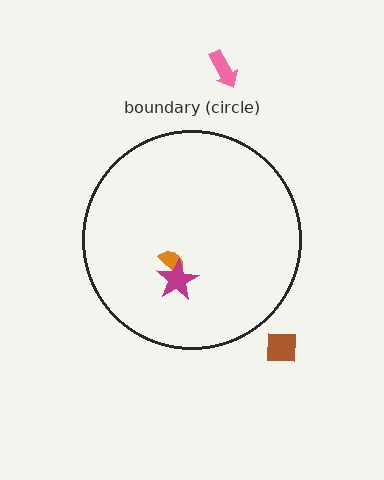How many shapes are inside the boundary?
2 inside, 2 outside.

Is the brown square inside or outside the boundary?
Outside.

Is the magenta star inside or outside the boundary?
Inside.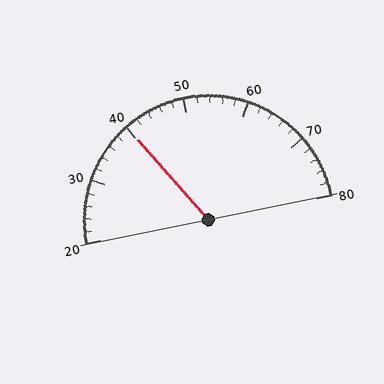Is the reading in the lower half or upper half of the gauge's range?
The reading is in the lower half of the range (20 to 80).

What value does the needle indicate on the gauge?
The needle indicates approximately 40.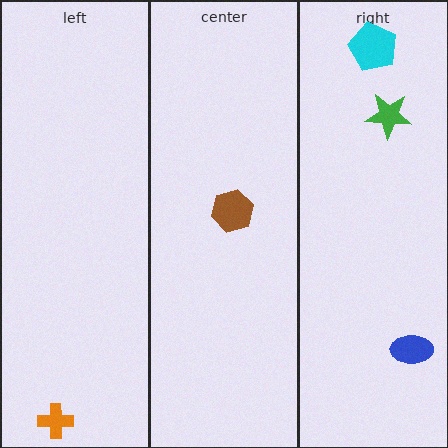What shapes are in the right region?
The green star, the cyan pentagon, the blue ellipse.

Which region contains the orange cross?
The left region.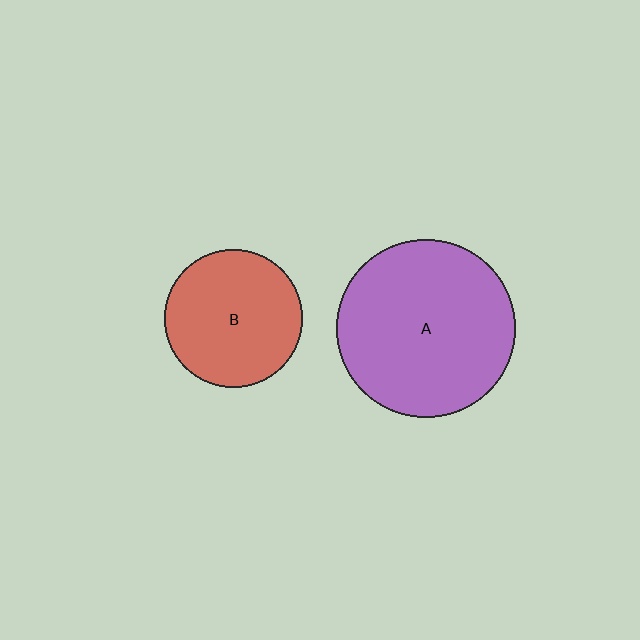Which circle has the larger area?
Circle A (purple).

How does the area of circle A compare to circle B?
Approximately 1.7 times.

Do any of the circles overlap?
No, none of the circles overlap.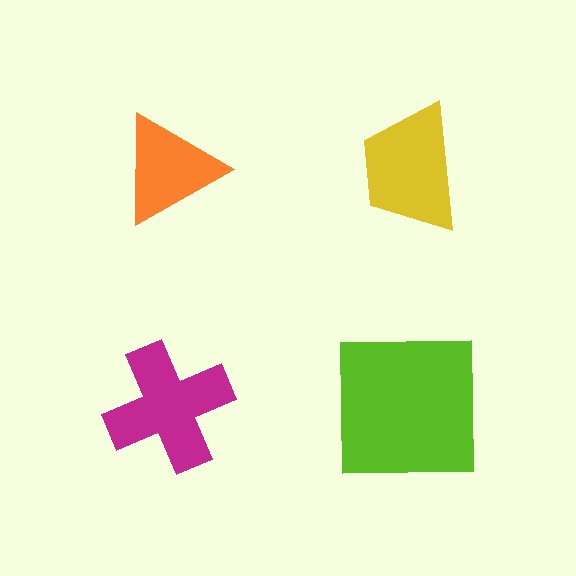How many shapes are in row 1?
2 shapes.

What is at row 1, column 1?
An orange triangle.